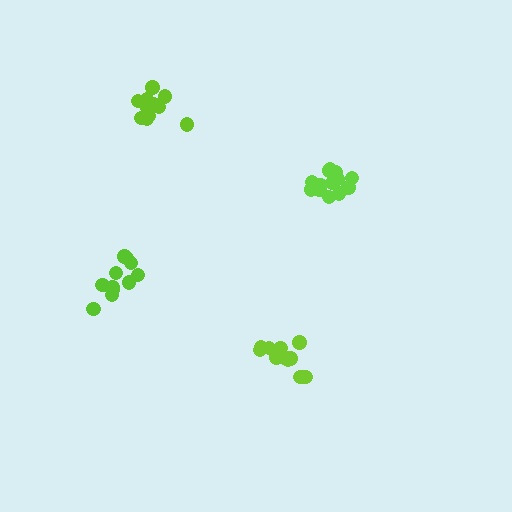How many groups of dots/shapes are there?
There are 4 groups.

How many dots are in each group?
Group 1: 11 dots, Group 2: 12 dots, Group 3: 13 dots, Group 4: 13 dots (49 total).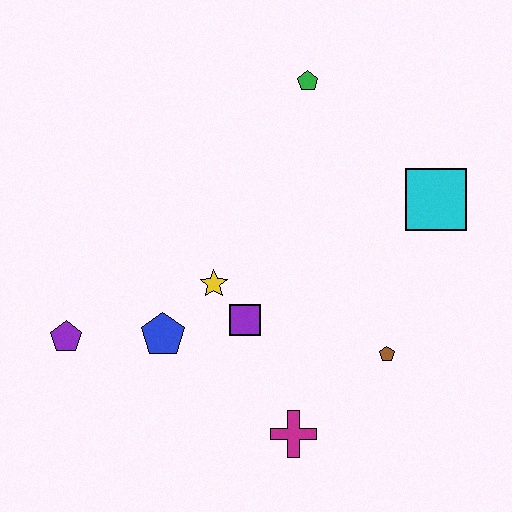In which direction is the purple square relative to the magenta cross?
The purple square is above the magenta cross.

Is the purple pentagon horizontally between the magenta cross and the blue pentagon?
No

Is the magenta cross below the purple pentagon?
Yes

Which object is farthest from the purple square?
The green pentagon is farthest from the purple square.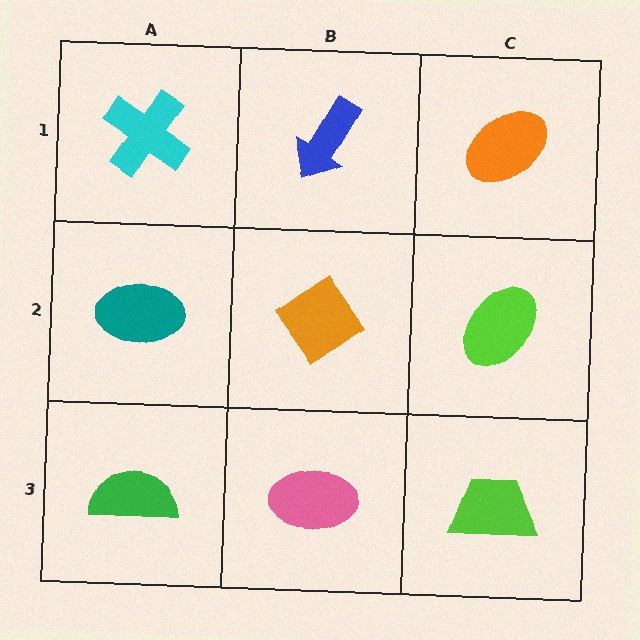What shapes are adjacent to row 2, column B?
A blue arrow (row 1, column B), a pink ellipse (row 3, column B), a teal ellipse (row 2, column A), a lime ellipse (row 2, column C).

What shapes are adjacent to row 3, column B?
An orange diamond (row 2, column B), a green semicircle (row 3, column A), a lime trapezoid (row 3, column C).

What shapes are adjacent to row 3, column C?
A lime ellipse (row 2, column C), a pink ellipse (row 3, column B).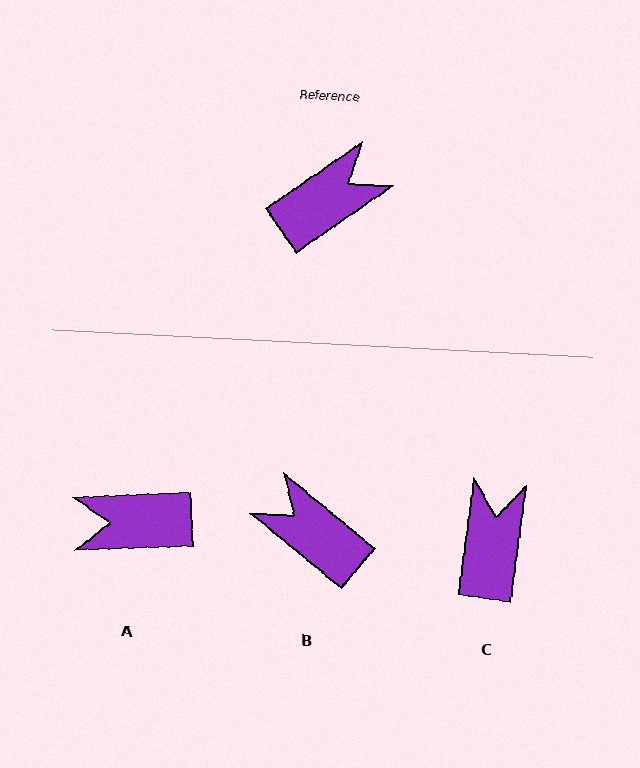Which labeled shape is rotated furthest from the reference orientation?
A, about 148 degrees away.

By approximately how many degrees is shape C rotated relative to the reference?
Approximately 48 degrees counter-clockwise.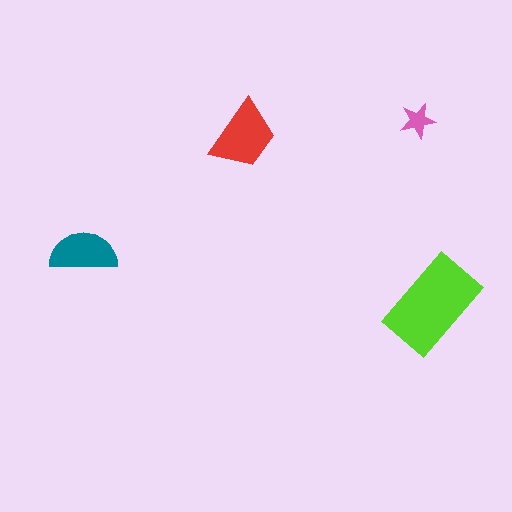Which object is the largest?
The lime rectangle.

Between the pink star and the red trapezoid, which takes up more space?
The red trapezoid.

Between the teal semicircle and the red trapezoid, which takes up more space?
The red trapezoid.